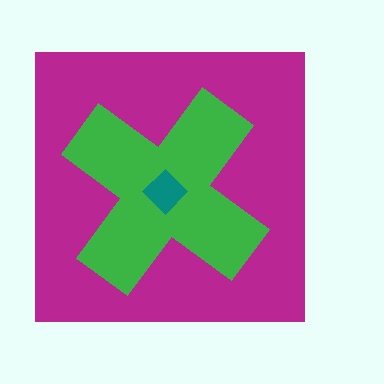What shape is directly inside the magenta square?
The green cross.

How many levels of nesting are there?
3.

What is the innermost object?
The teal diamond.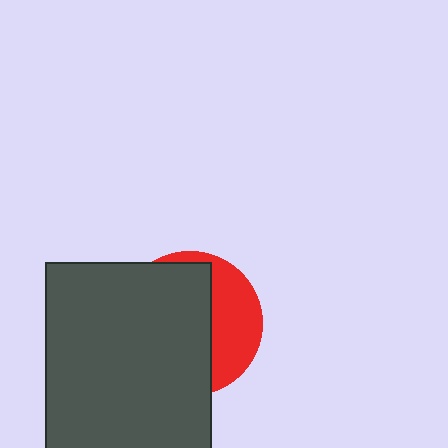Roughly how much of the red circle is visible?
A small part of it is visible (roughly 34%).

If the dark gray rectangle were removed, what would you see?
You would see the complete red circle.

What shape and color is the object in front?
The object in front is a dark gray rectangle.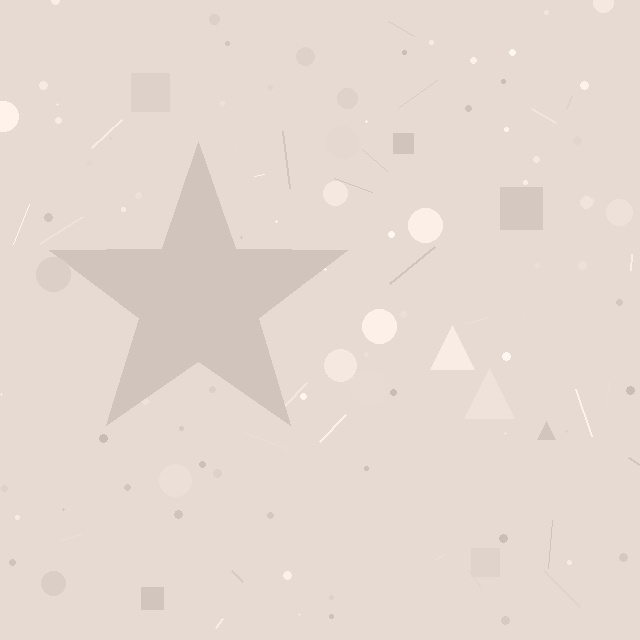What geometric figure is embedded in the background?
A star is embedded in the background.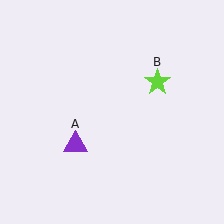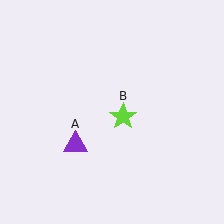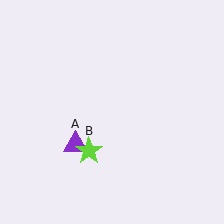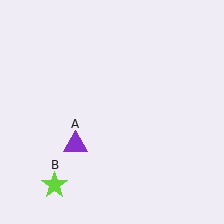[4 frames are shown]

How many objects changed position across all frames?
1 object changed position: lime star (object B).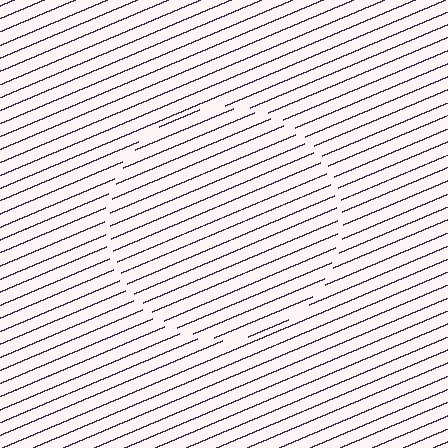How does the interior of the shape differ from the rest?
The interior of the shape contains the same grating, shifted by half a period — the contour is defined by the phase discontinuity where line-ends from the inner and outer gratings abut.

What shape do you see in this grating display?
An illusory circle. The interior of the shape contains the same grating, shifted by half a period — the contour is defined by the phase discontinuity where line-ends from the inner and outer gratings abut.